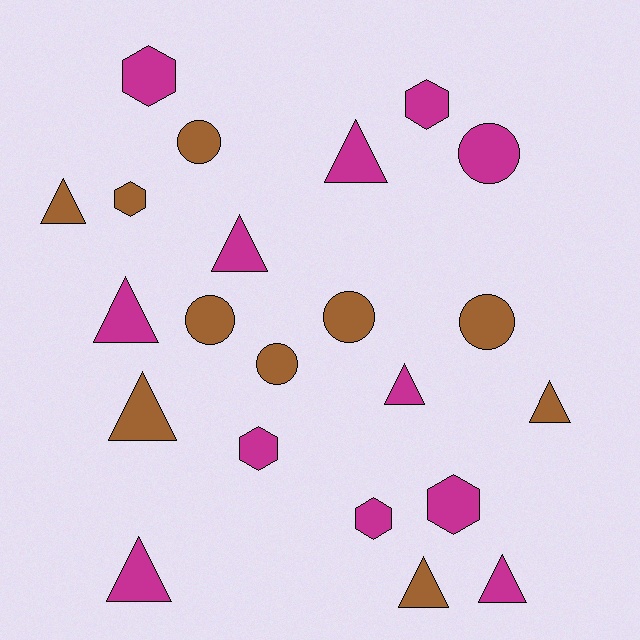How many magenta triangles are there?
There are 6 magenta triangles.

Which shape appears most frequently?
Triangle, with 10 objects.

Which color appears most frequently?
Magenta, with 12 objects.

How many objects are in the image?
There are 22 objects.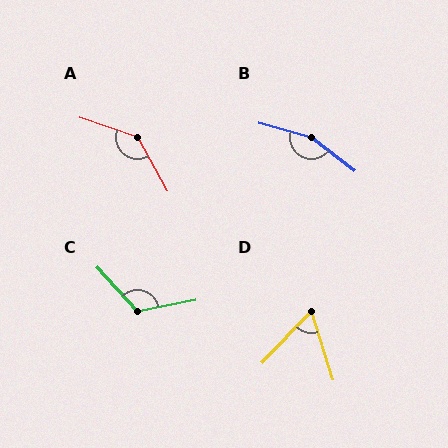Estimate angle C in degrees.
Approximately 121 degrees.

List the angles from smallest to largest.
D (62°), C (121°), A (138°), B (157°).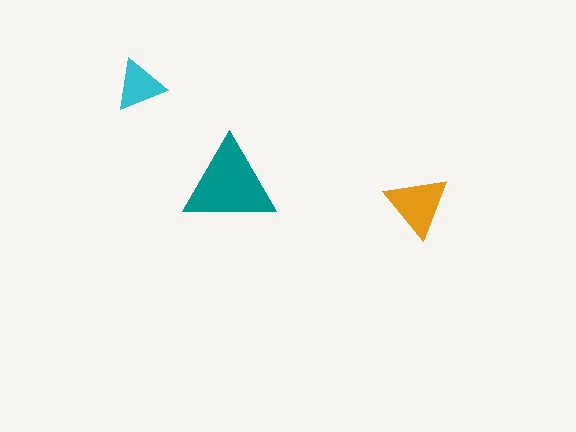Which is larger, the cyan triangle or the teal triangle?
The teal one.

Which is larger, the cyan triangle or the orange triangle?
The orange one.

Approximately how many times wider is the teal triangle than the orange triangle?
About 1.5 times wider.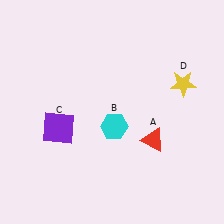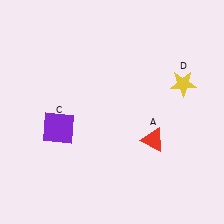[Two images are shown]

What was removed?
The cyan hexagon (B) was removed in Image 2.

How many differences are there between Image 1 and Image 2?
There is 1 difference between the two images.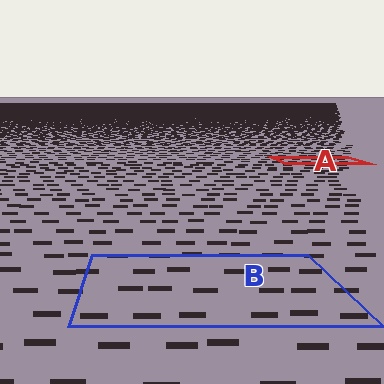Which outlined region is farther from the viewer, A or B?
Region A is farther from the viewer — the texture elements inside it appear smaller and more densely packed.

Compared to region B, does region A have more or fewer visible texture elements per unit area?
Region A has more texture elements per unit area — they are packed more densely because it is farther away.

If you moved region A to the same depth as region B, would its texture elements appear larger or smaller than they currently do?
They would appear larger. At a closer depth, the same texture elements are projected at a bigger on-screen size.